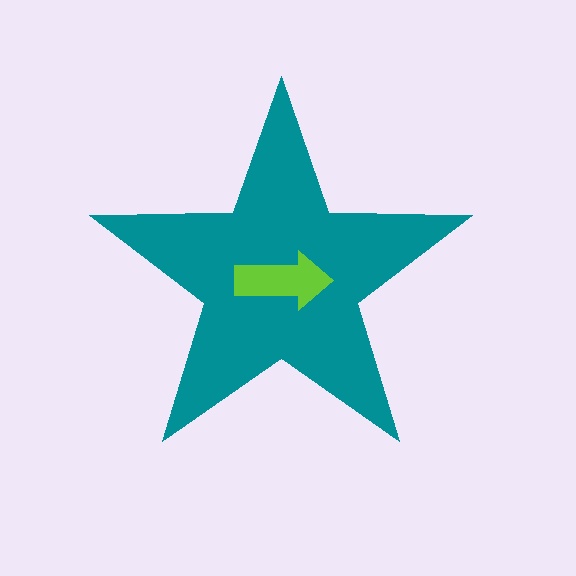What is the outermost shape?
The teal star.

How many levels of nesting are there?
2.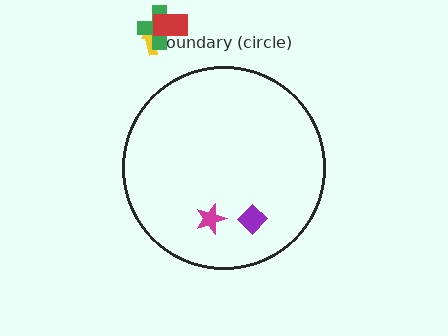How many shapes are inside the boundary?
2 inside, 3 outside.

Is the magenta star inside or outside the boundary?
Inside.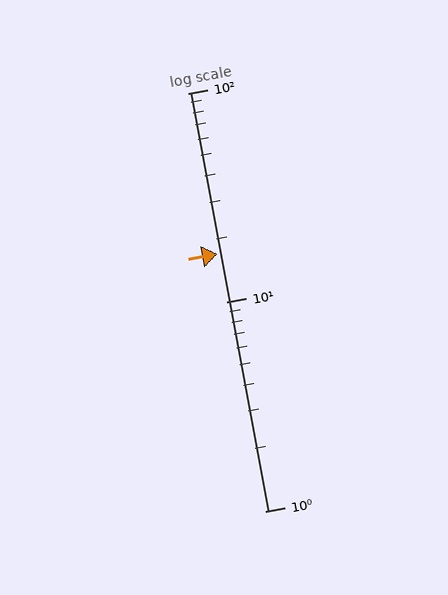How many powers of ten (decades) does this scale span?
The scale spans 2 decades, from 1 to 100.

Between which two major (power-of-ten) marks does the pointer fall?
The pointer is between 10 and 100.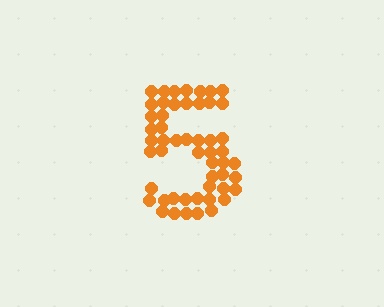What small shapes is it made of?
It is made of small circles.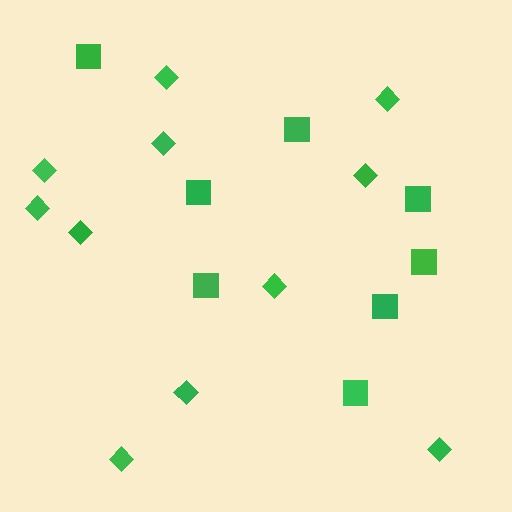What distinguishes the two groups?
There are 2 groups: one group of squares (8) and one group of diamonds (11).